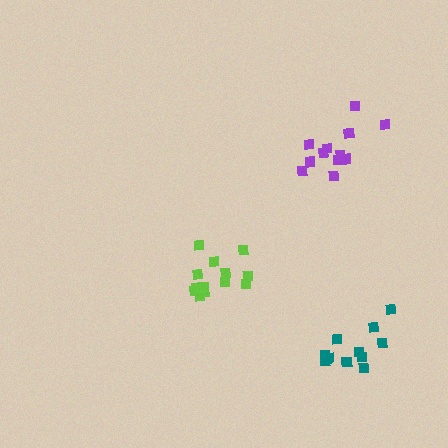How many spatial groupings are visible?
There are 3 spatial groupings.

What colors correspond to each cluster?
The clusters are colored: purple, lime, teal.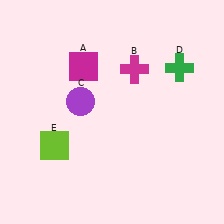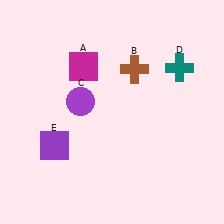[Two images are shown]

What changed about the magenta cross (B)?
In Image 1, B is magenta. In Image 2, it changed to brown.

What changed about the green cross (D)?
In Image 1, D is green. In Image 2, it changed to teal.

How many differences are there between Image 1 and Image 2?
There are 3 differences between the two images.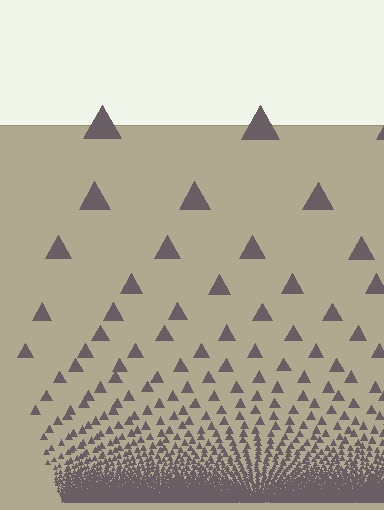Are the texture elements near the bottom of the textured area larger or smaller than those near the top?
Smaller. The gradient is inverted — elements near the bottom are smaller and denser.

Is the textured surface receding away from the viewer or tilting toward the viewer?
The surface appears to tilt toward the viewer. Texture elements get larger and sparser toward the top.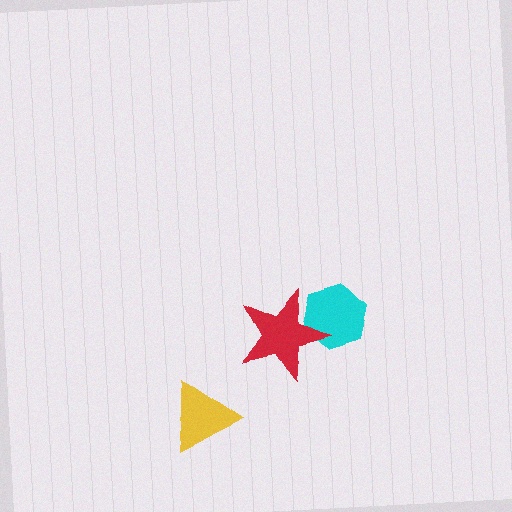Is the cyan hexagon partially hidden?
Yes, it is partially covered by another shape.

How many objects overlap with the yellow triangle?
0 objects overlap with the yellow triangle.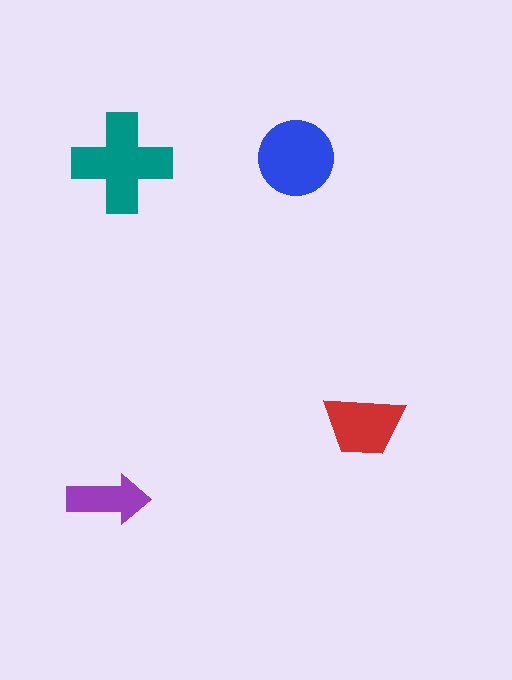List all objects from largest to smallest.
The teal cross, the blue circle, the red trapezoid, the purple arrow.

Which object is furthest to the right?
The red trapezoid is rightmost.